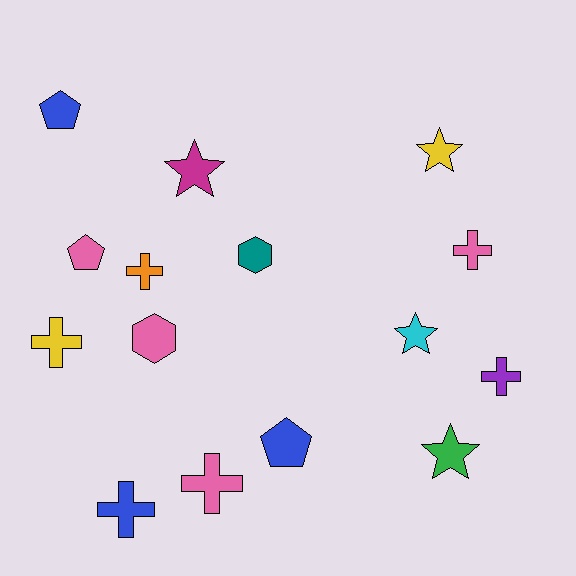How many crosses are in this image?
There are 6 crosses.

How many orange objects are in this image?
There is 1 orange object.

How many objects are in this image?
There are 15 objects.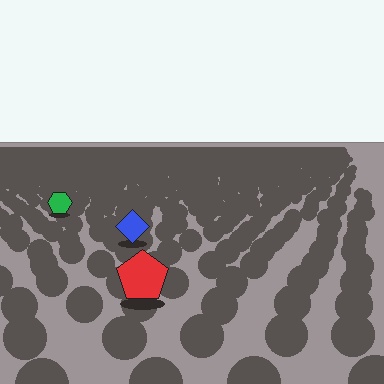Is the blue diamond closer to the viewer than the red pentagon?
No. The red pentagon is closer — you can tell from the texture gradient: the ground texture is coarser near it.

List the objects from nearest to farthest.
From nearest to farthest: the red pentagon, the blue diamond, the green hexagon.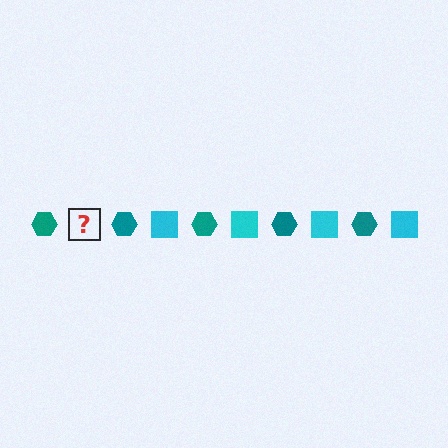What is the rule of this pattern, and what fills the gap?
The rule is that the pattern alternates between teal hexagon and cyan square. The gap should be filled with a cyan square.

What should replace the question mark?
The question mark should be replaced with a cyan square.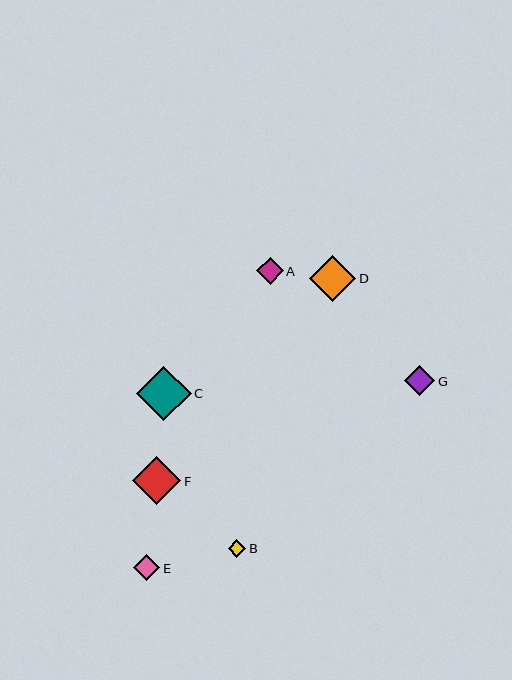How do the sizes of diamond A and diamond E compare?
Diamond A and diamond E are approximately the same size.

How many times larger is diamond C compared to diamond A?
Diamond C is approximately 2.1 times the size of diamond A.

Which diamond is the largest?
Diamond C is the largest with a size of approximately 54 pixels.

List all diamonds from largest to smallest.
From largest to smallest: C, F, D, G, A, E, B.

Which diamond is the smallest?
Diamond B is the smallest with a size of approximately 18 pixels.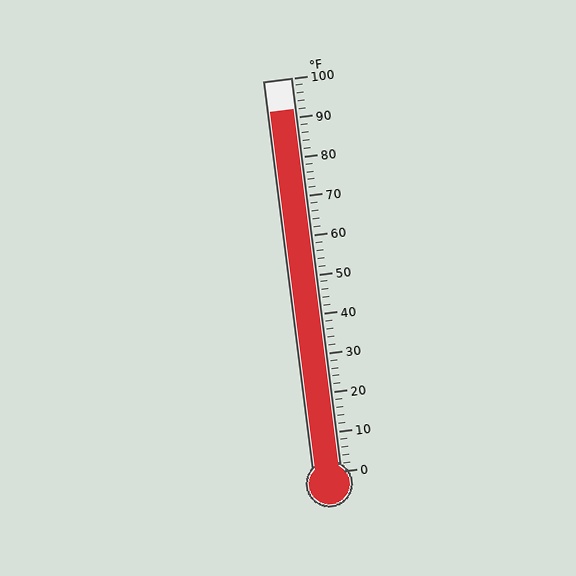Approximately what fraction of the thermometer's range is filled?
The thermometer is filled to approximately 90% of its range.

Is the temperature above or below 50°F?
The temperature is above 50°F.